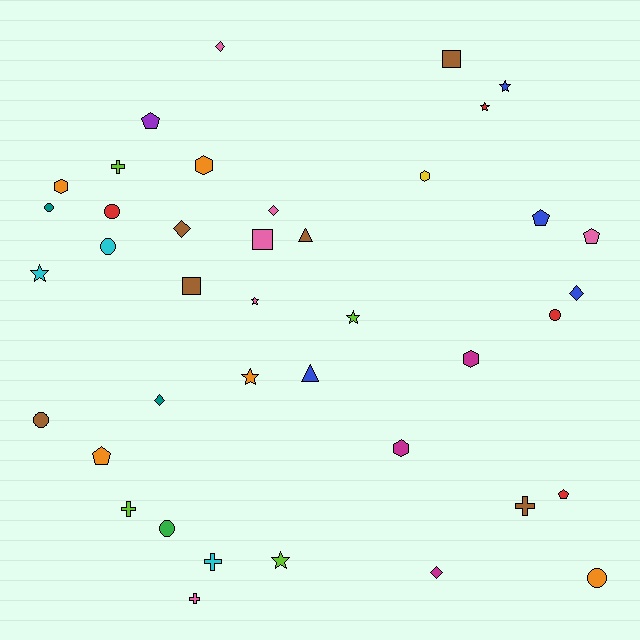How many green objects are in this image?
There is 1 green object.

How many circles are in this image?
There are 7 circles.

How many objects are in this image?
There are 40 objects.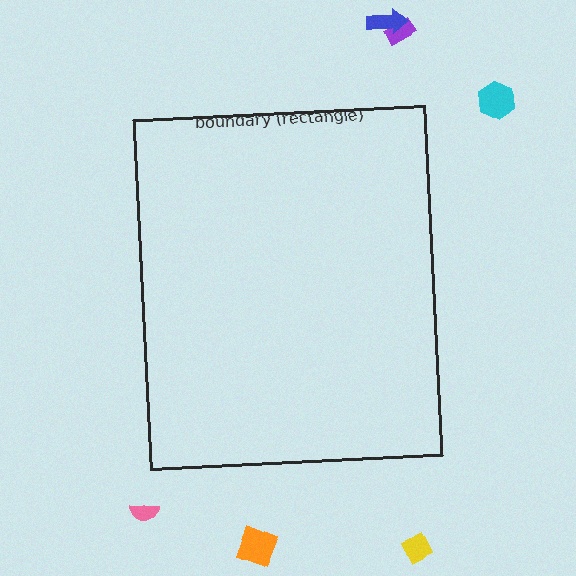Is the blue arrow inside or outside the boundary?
Outside.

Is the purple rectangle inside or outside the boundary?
Outside.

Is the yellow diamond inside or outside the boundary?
Outside.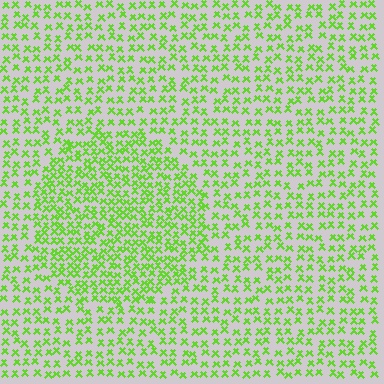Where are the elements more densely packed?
The elements are more densely packed inside the circle boundary.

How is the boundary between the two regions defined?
The boundary is defined by a change in element density (approximately 1.7x ratio). All elements are the same color, size, and shape.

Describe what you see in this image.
The image contains small lime elements arranged at two different densities. A circle-shaped region is visible where the elements are more densely packed than the surrounding area.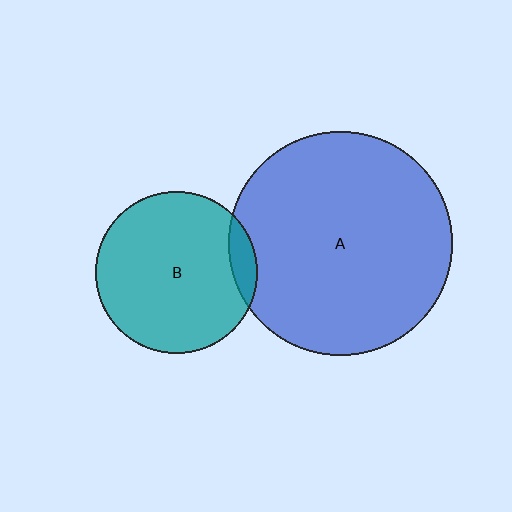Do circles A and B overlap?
Yes.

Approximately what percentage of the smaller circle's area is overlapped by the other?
Approximately 10%.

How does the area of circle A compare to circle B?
Approximately 1.9 times.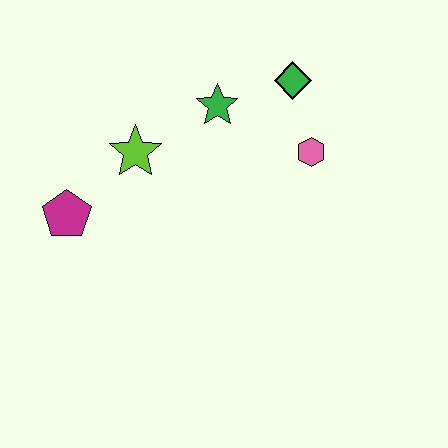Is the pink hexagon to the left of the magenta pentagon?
No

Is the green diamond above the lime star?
Yes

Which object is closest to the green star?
The green diamond is closest to the green star.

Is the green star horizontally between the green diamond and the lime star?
Yes